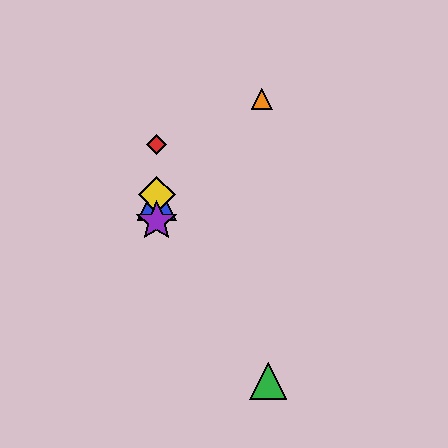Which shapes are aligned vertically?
The red diamond, the blue triangle, the yellow diamond, the purple star are aligned vertically.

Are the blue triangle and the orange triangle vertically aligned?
No, the blue triangle is at x≈157 and the orange triangle is at x≈262.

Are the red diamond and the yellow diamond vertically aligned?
Yes, both are at x≈157.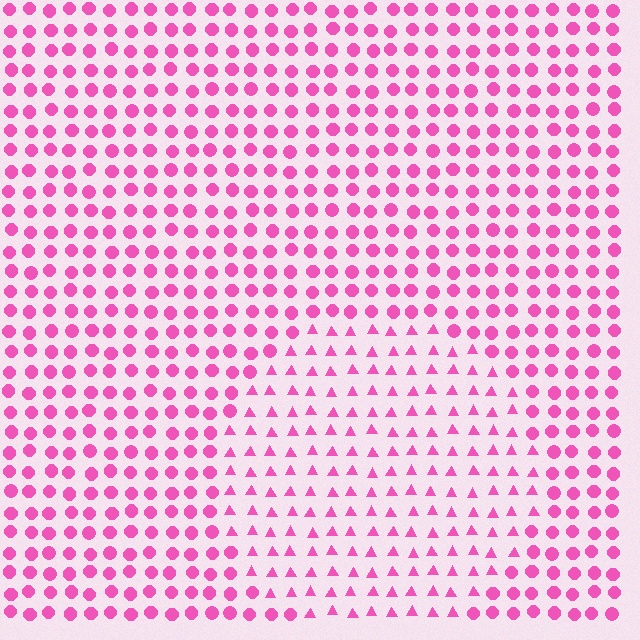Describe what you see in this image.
The image is filled with small pink elements arranged in a uniform grid. A circle-shaped region contains triangles, while the surrounding area contains circles. The boundary is defined purely by the change in element shape.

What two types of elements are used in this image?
The image uses triangles inside the circle region and circles outside it.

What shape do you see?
I see a circle.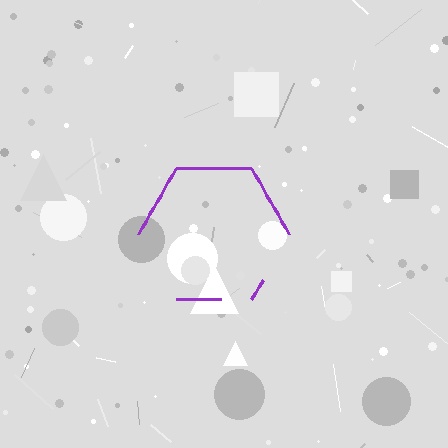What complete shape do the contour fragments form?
The contour fragments form a hexagon.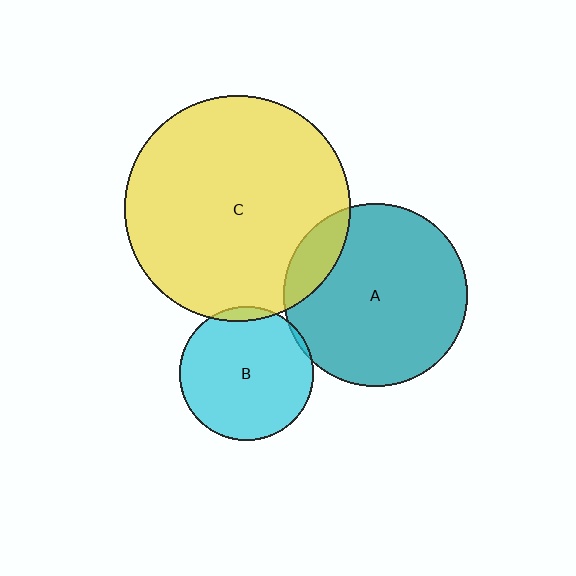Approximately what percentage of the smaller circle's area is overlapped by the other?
Approximately 5%.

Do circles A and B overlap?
Yes.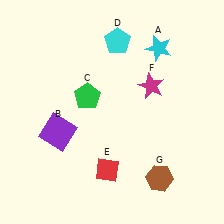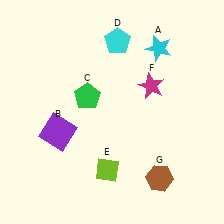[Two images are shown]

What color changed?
The diamond (E) changed from red in Image 1 to lime in Image 2.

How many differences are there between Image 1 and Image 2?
There is 1 difference between the two images.